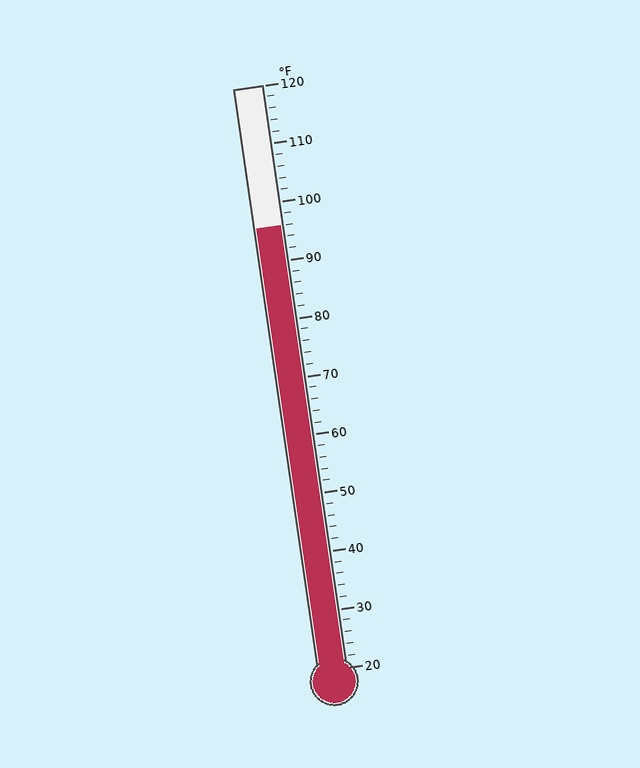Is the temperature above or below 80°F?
The temperature is above 80°F.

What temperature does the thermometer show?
The thermometer shows approximately 96°F.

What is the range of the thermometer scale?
The thermometer scale ranges from 20°F to 120°F.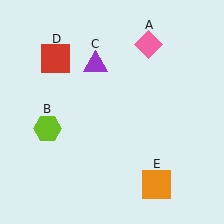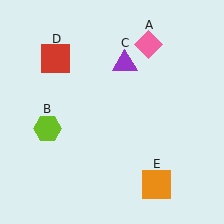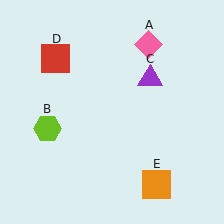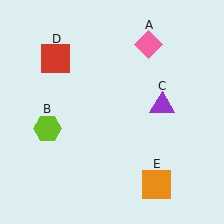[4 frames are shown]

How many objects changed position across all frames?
1 object changed position: purple triangle (object C).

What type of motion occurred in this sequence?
The purple triangle (object C) rotated clockwise around the center of the scene.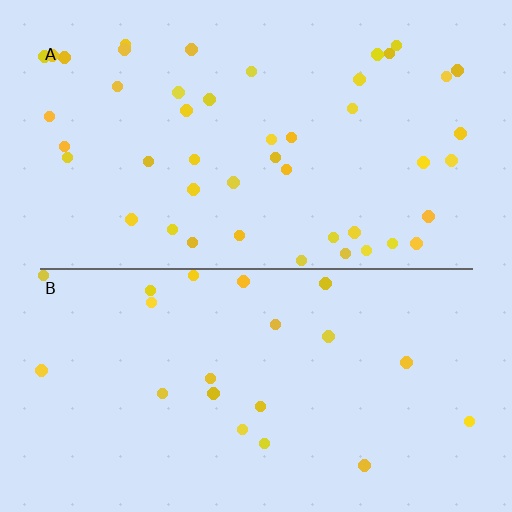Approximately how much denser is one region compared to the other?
Approximately 2.2× — region A over region B.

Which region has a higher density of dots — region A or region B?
A (the top).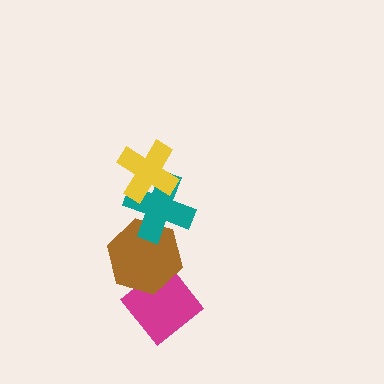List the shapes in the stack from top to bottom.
From top to bottom: the yellow cross, the teal cross, the brown hexagon, the magenta diamond.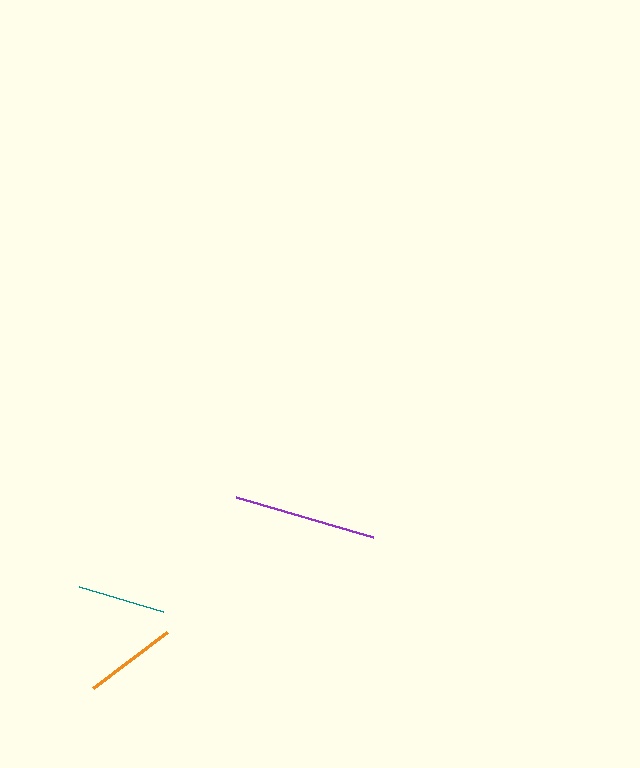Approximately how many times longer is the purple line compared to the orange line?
The purple line is approximately 1.5 times the length of the orange line.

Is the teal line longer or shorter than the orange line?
The orange line is longer than the teal line.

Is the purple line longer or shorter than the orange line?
The purple line is longer than the orange line.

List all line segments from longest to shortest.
From longest to shortest: purple, orange, teal.